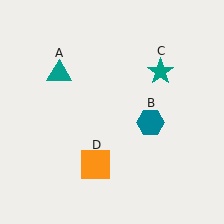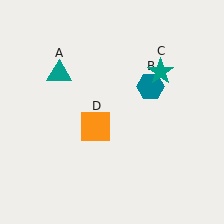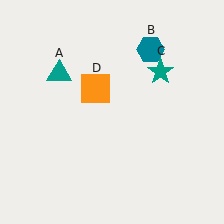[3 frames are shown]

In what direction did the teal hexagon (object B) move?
The teal hexagon (object B) moved up.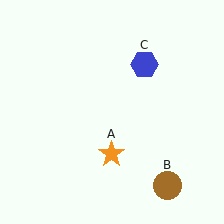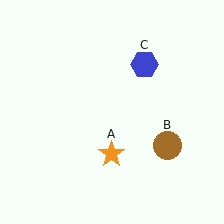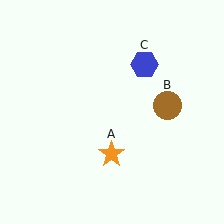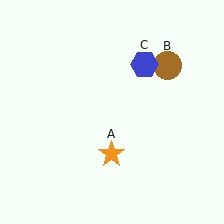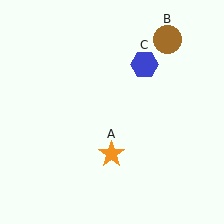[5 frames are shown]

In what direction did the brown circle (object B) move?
The brown circle (object B) moved up.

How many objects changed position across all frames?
1 object changed position: brown circle (object B).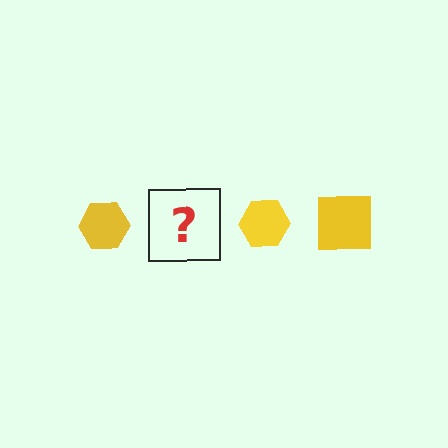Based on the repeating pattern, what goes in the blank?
The blank should be a yellow square.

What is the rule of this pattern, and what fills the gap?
The rule is that the pattern cycles through hexagon, square shapes in yellow. The gap should be filled with a yellow square.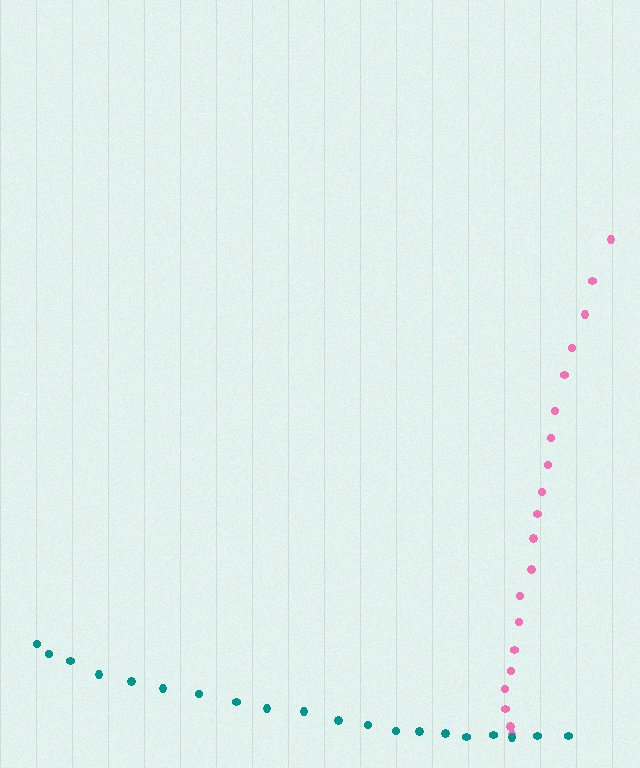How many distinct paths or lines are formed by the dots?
There are 2 distinct paths.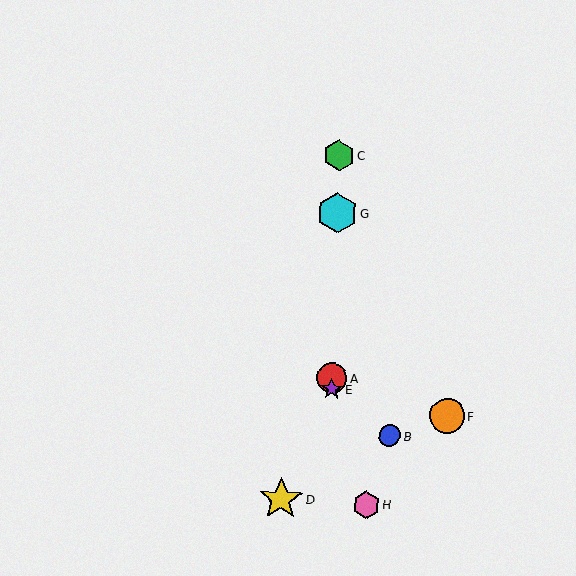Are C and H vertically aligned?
No, C is at x≈339 and H is at x≈366.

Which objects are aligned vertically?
Objects A, C, E, G are aligned vertically.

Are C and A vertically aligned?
Yes, both are at x≈339.